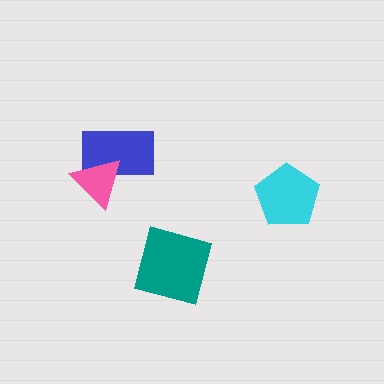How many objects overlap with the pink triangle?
1 object overlaps with the pink triangle.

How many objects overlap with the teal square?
0 objects overlap with the teal square.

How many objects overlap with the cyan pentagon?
0 objects overlap with the cyan pentagon.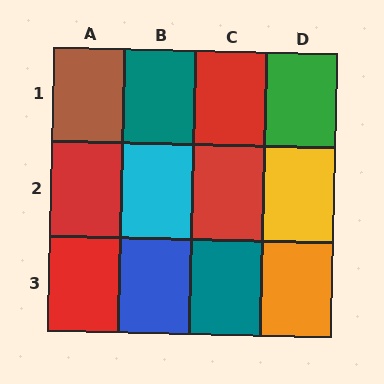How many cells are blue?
1 cell is blue.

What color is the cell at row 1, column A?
Brown.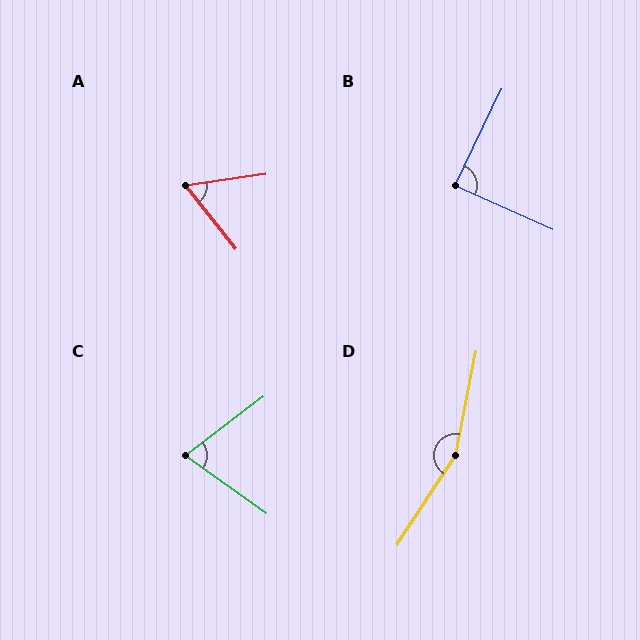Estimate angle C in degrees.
Approximately 73 degrees.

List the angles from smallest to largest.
A (60°), C (73°), B (88°), D (158°).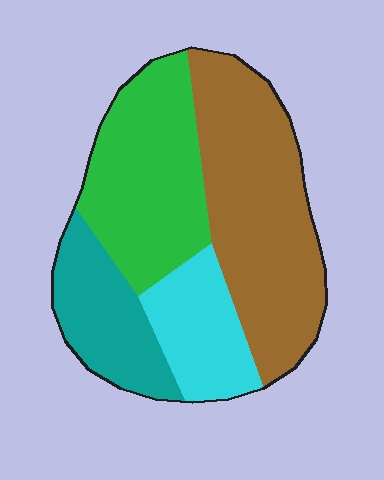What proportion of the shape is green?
Green takes up between a sixth and a third of the shape.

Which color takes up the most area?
Brown, at roughly 40%.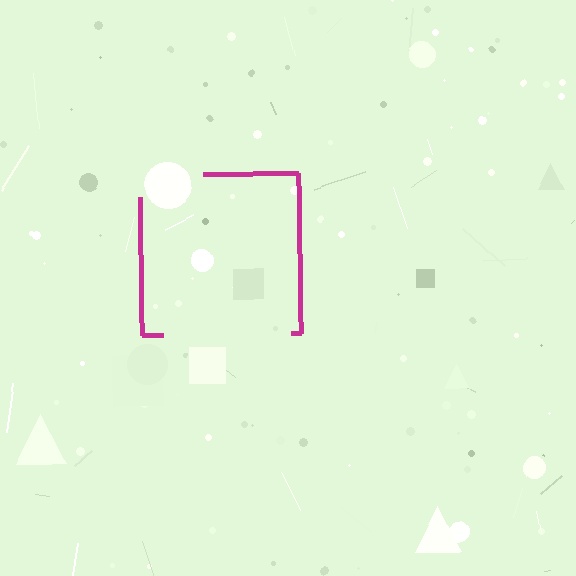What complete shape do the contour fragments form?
The contour fragments form a square.